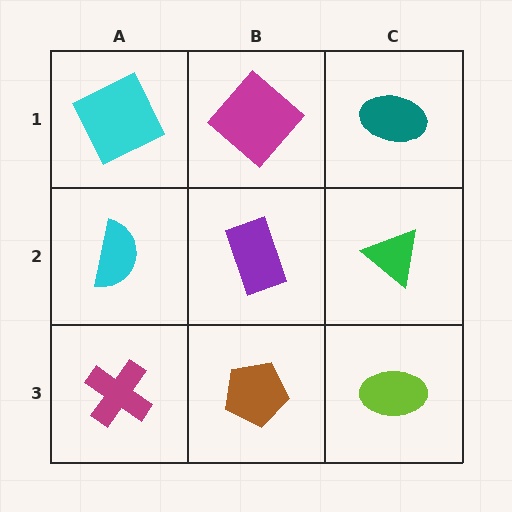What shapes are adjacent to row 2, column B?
A magenta diamond (row 1, column B), a brown pentagon (row 3, column B), a cyan semicircle (row 2, column A), a green triangle (row 2, column C).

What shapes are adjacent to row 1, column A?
A cyan semicircle (row 2, column A), a magenta diamond (row 1, column B).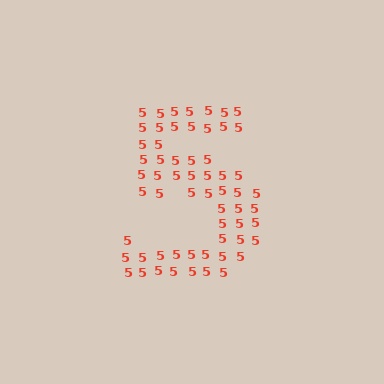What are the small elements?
The small elements are digit 5's.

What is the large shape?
The large shape is the digit 5.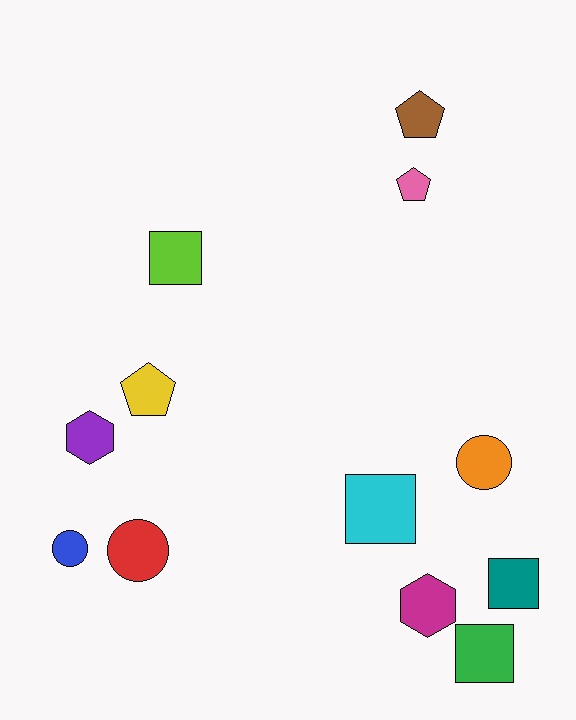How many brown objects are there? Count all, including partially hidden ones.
There is 1 brown object.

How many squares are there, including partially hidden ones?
There are 4 squares.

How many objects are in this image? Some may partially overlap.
There are 12 objects.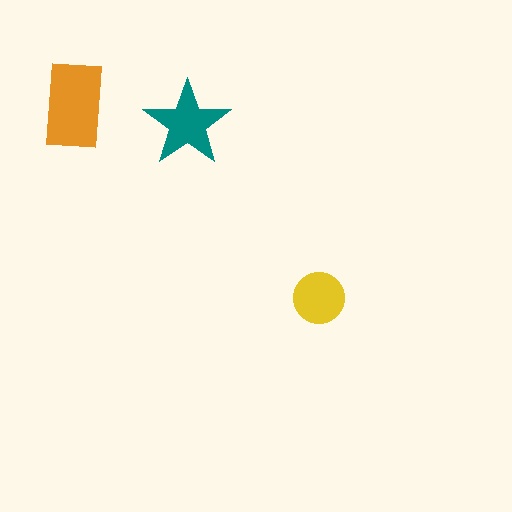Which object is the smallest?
The yellow circle.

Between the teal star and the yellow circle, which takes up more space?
The teal star.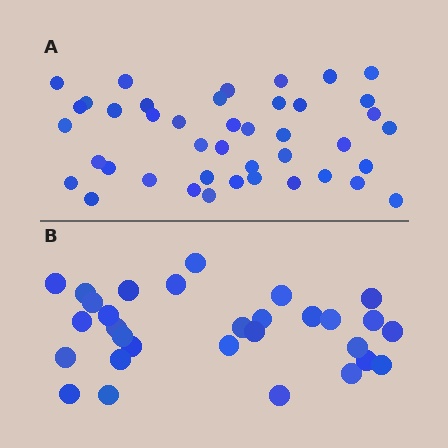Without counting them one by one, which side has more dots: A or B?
Region A (the top region) has more dots.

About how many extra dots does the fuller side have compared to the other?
Region A has roughly 12 or so more dots than region B.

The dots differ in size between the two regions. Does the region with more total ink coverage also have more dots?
No. Region B has more total ink coverage because its dots are larger, but region A actually contains more individual dots. Total area can be misleading — the number of items is what matters here.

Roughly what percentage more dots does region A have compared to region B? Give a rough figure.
About 40% more.